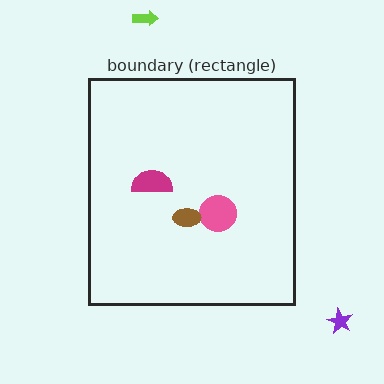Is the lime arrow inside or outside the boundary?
Outside.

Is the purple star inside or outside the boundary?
Outside.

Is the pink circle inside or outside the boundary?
Inside.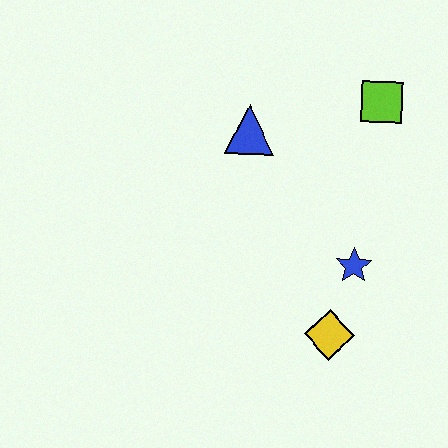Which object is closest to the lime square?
The blue triangle is closest to the lime square.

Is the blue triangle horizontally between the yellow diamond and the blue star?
No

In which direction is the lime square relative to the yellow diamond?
The lime square is above the yellow diamond.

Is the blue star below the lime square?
Yes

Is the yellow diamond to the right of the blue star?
No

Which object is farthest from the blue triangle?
The yellow diamond is farthest from the blue triangle.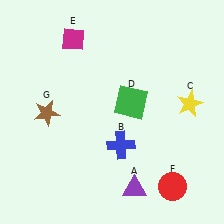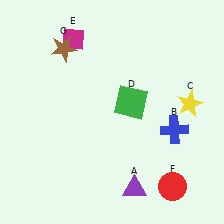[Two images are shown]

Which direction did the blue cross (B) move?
The blue cross (B) moved right.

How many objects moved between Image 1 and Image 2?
2 objects moved between the two images.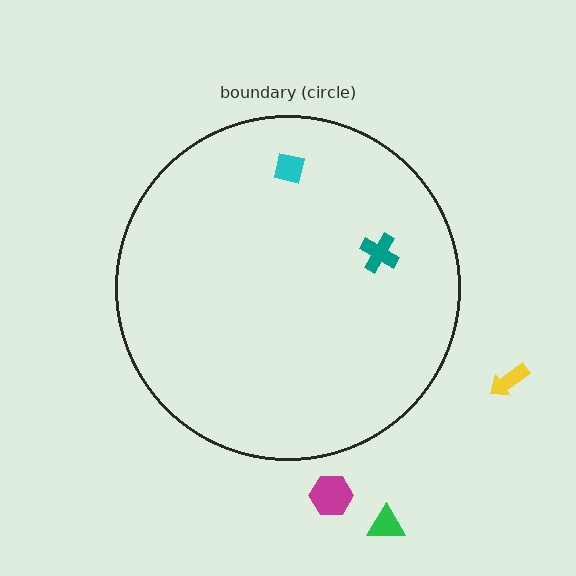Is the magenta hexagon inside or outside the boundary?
Outside.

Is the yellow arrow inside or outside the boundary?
Outside.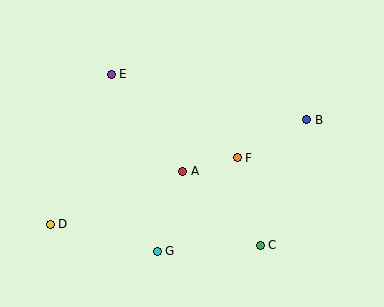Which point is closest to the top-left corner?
Point E is closest to the top-left corner.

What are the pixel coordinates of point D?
Point D is at (50, 224).